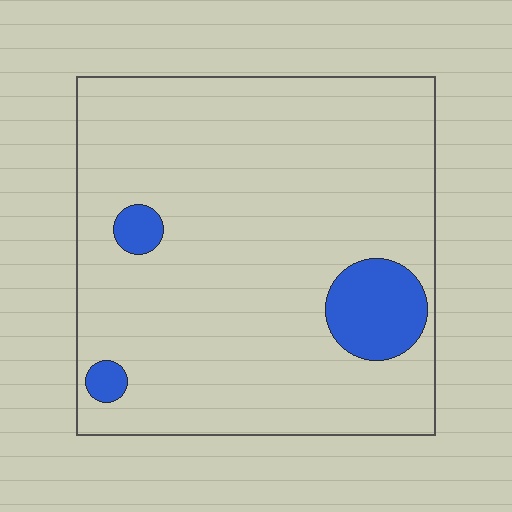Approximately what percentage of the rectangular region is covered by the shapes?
Approximately 10%.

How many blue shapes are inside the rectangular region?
3.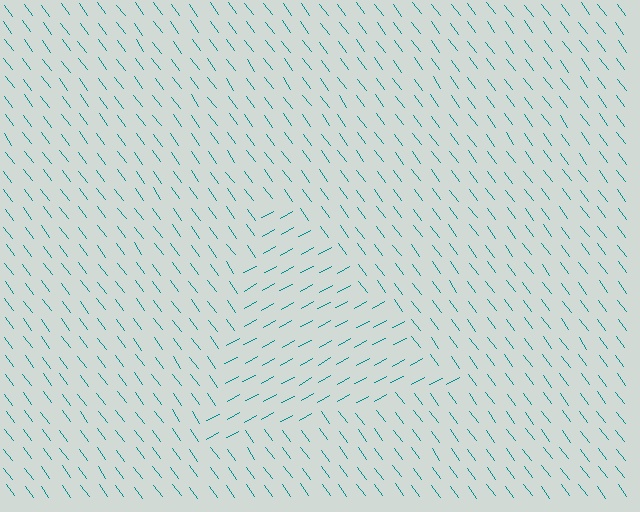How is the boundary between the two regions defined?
The boundary is defined purely by a change in line orientation (approximately 82 degrees difference). All lines are the same color and thickness.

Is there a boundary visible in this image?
Yes, there is a texture boundary formed by a change in line orientation.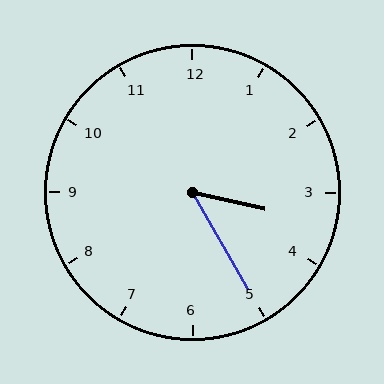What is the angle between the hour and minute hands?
Approximately 48 degrees.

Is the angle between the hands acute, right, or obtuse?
It is acute.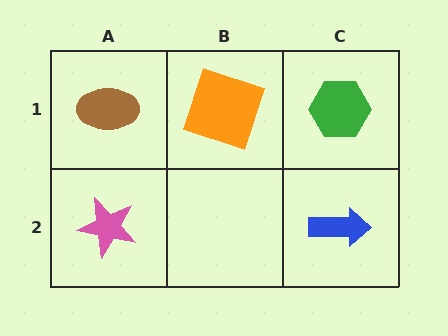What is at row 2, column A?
A pink star.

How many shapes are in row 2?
2 shapes.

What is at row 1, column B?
An orange square.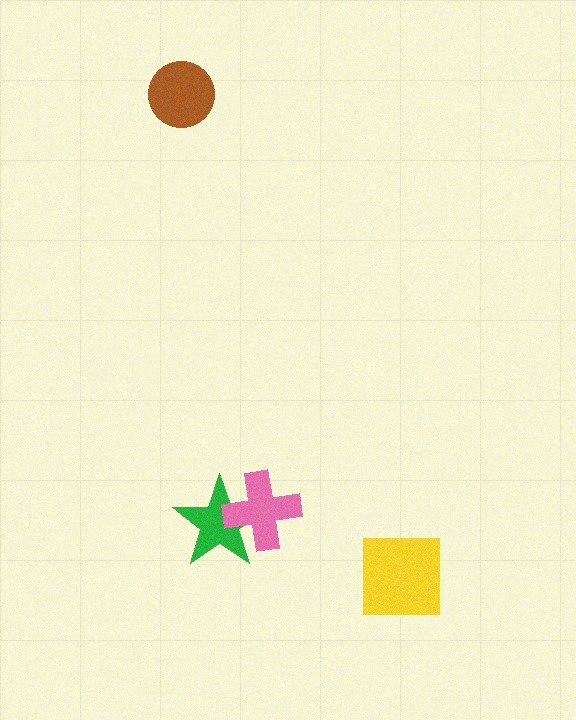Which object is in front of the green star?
The pink cross is in front of the green star.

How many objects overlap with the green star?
1 object overlaps with the green star.